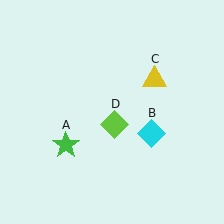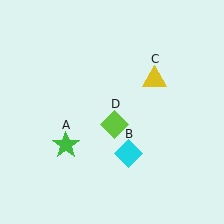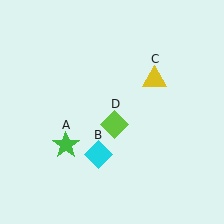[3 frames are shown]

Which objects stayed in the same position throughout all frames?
Green star (object A) and yellow triangle (object C) and lime diamond (object D) remained stationary.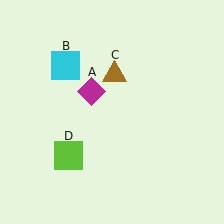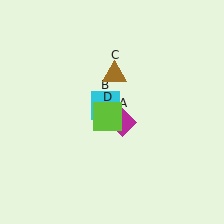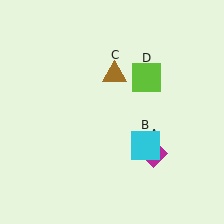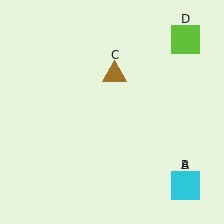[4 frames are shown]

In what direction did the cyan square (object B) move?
The cyan square (object B) moved down and to the right.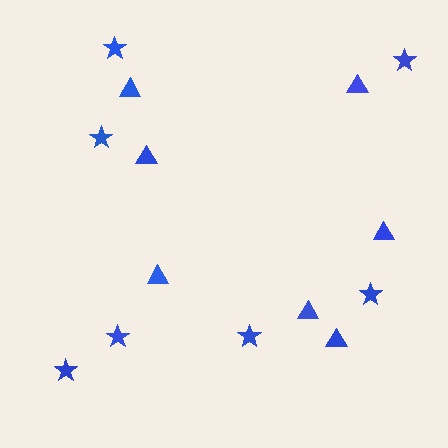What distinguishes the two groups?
There are 2 groups: one group of triangles (7) and one group of stars (7).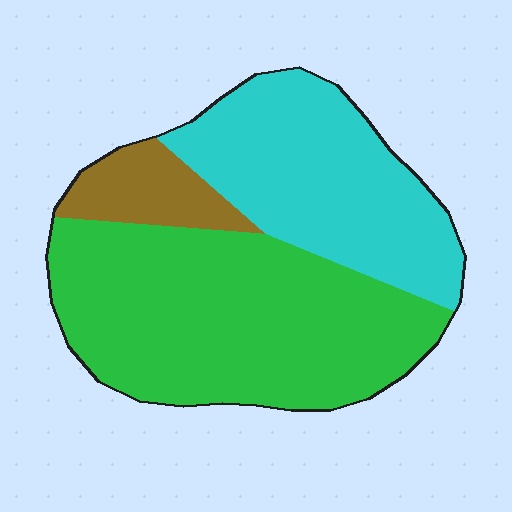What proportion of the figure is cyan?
Cyan covers roughly 35% of the figure.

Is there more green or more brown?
Green.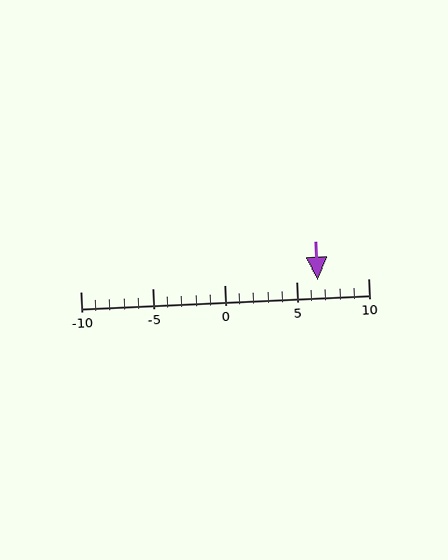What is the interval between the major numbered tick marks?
The major tick marks are spaced 5 units apart.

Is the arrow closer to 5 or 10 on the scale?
The arrow is closer to 5.